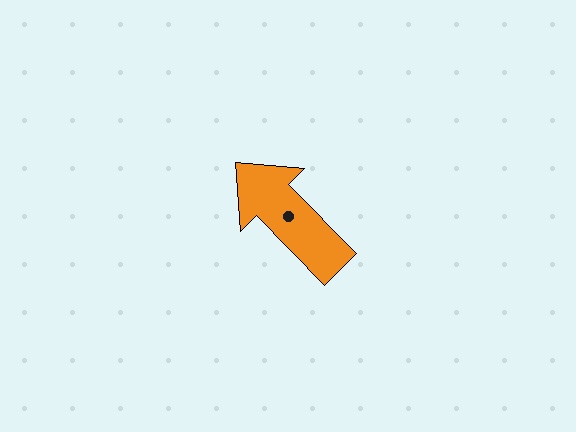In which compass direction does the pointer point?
Northwest.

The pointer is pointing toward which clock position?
Roughly 11 o'clock.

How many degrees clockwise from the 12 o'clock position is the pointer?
Approximately 315 degrees.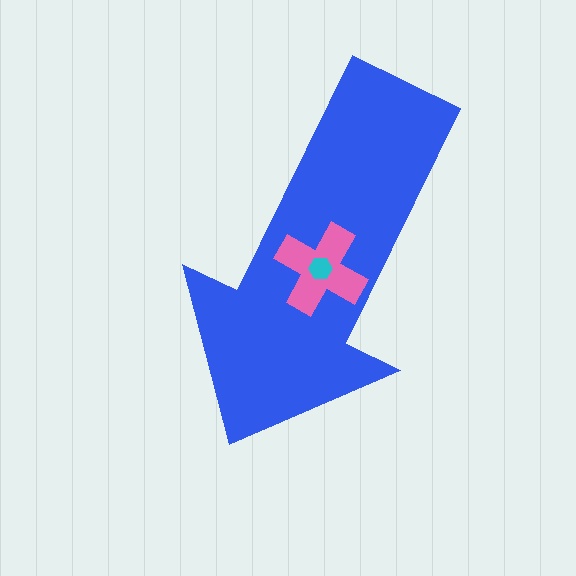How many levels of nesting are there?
3.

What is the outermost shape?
The blue arrow.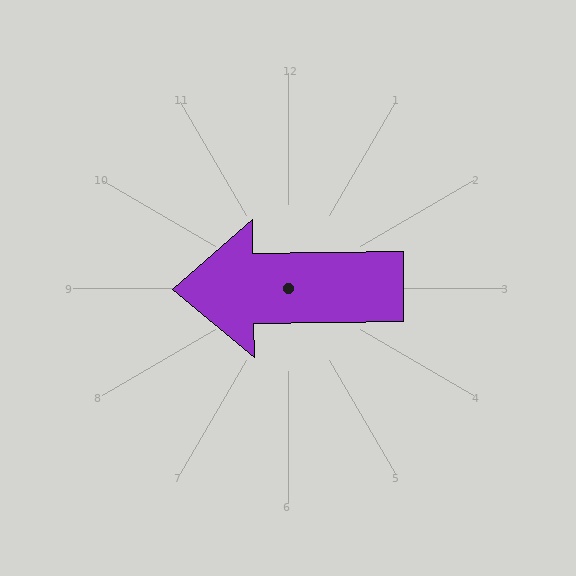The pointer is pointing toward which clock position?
Roughly 9 o'clock.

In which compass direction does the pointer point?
West.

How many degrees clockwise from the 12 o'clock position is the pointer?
Approximately 269 degrees.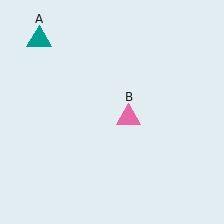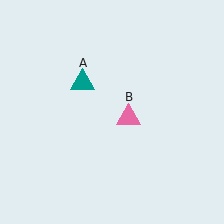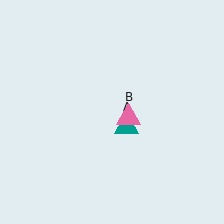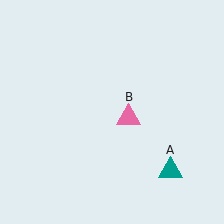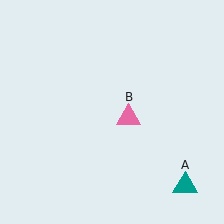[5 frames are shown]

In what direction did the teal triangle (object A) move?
The teal triangle (object A) moved down and to the right.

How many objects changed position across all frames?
1 object changed position: teal triangle (object A).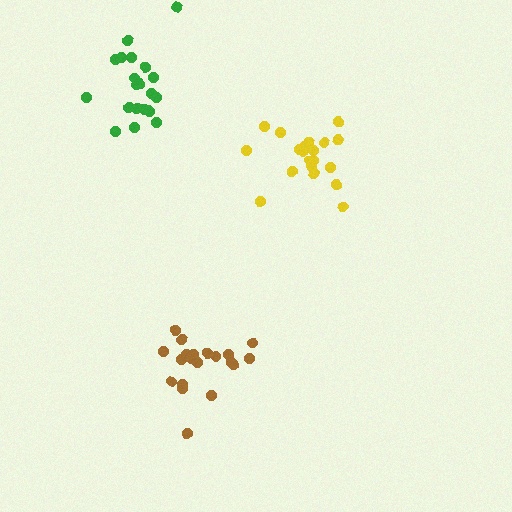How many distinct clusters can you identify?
There are 3 distinct clusters.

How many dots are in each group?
Group 1: 20 dots, Group 2: 21 dots, Group 3: 21 dots (62 total).